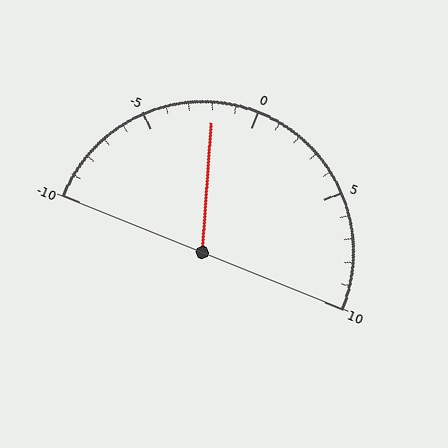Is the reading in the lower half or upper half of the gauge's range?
The reading is in the lower half of the range (-10 to 10).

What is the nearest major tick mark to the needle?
The nearest major tick mark is 0.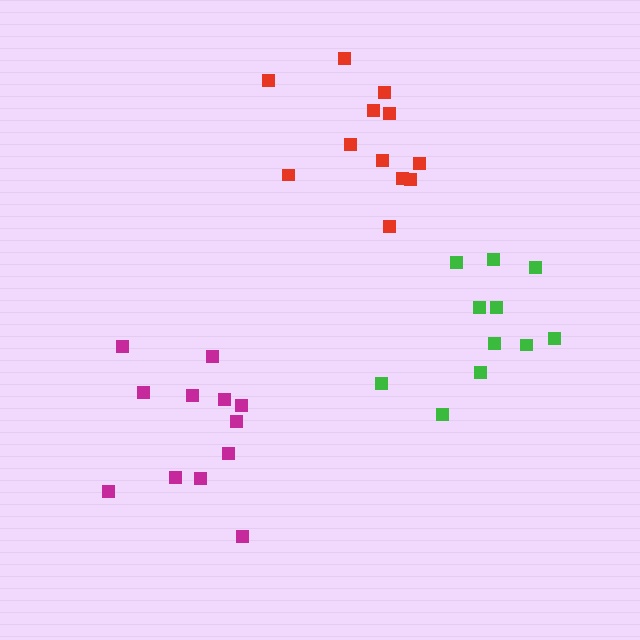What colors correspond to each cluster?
The clusters are colored: magenta, green, red.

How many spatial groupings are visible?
There are 3 spatial groupings.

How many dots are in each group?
Group 1: 12 dots, Group 2: 11 dots, Group 3: 12 dots (35 total).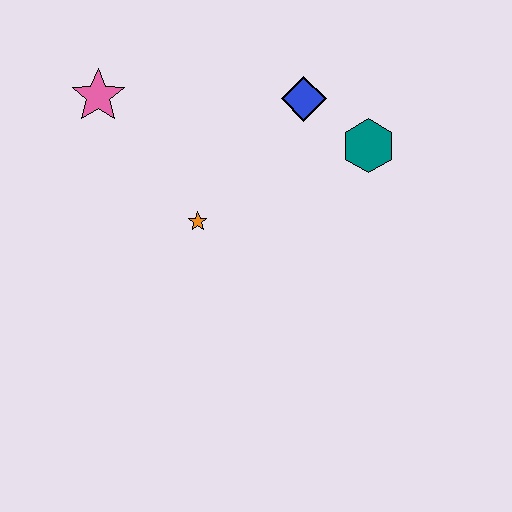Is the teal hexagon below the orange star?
No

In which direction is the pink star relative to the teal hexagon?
The pink star is to the left of the teal hexagon.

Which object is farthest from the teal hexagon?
The pink star is farthest from the teal hexagon.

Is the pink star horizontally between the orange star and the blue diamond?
No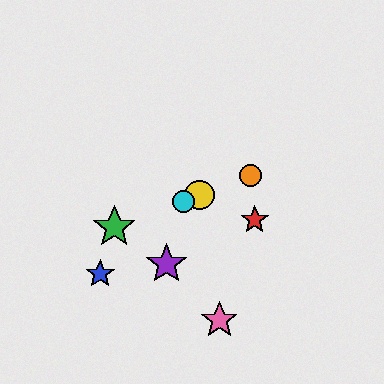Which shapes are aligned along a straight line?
The green star, the yellow circle, the orange circle, the cyan circle are aligned along a straight line.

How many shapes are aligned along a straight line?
4 shapes (the green star, the yellow circle, the orange circle, the cyan circle) are aligned along a straight line.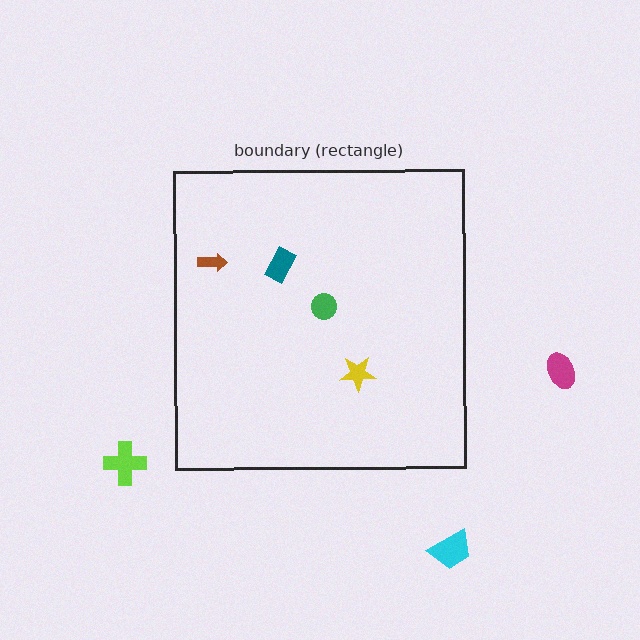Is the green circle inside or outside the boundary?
Inside.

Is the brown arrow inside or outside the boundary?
Inside.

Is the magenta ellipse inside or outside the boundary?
Outside.